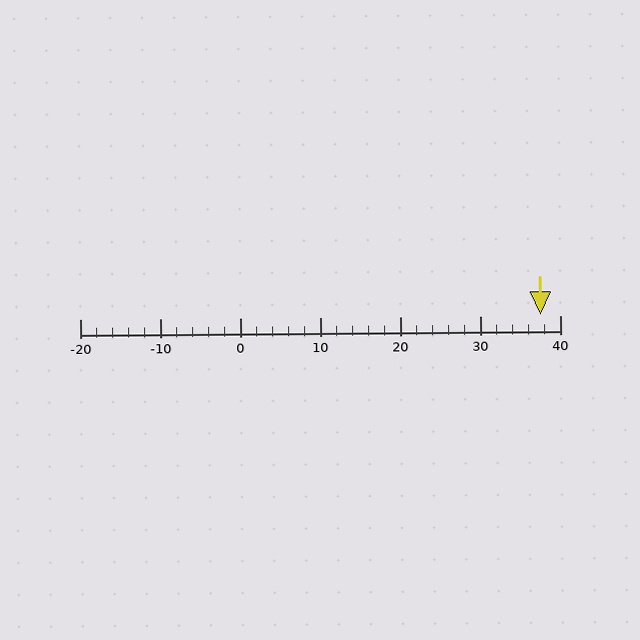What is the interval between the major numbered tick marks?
The major tick marks are spaced 10 units apart.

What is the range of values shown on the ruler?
The ruler shows values from -20 to 40.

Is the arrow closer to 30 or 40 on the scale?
The arrow is closer to 40.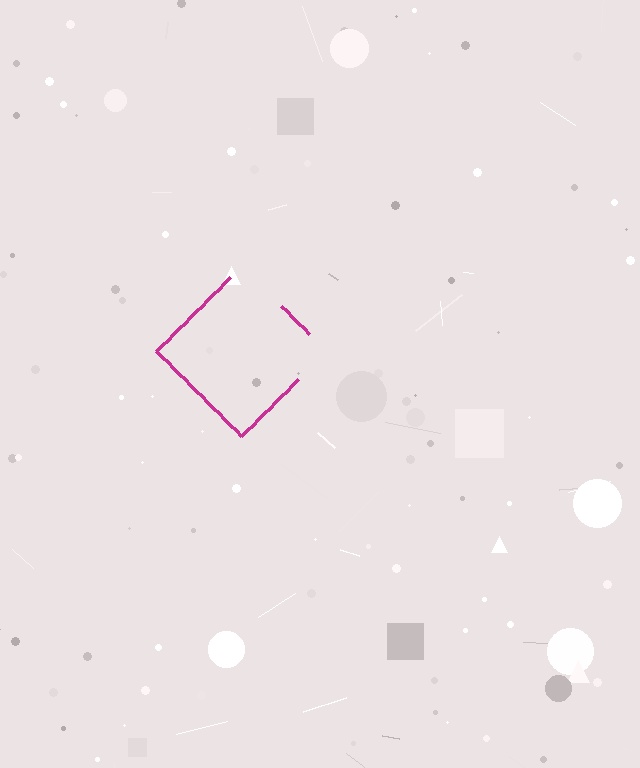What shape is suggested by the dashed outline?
The dashed outline suggests a diamond.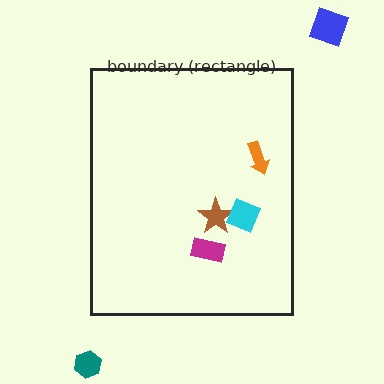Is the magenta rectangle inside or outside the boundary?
Inside.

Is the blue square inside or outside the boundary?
Outside.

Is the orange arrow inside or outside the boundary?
Inside.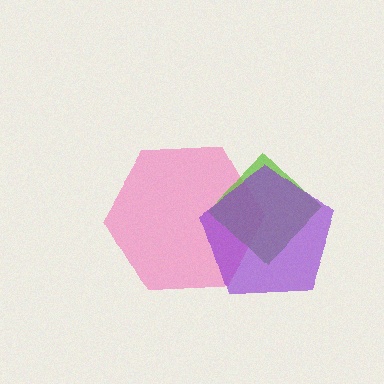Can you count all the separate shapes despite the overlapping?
Yes, there are 3 separate shapes.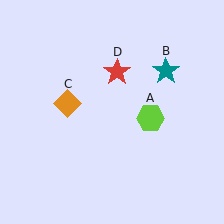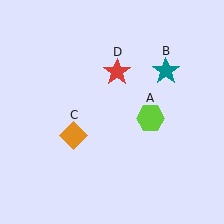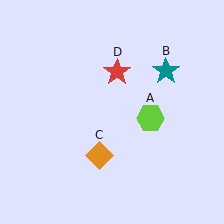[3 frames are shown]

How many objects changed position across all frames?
1 object changed position: orange diamond (object C).